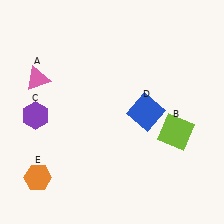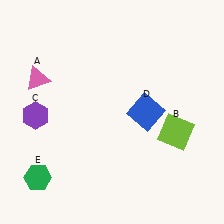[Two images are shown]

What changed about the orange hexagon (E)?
In Image 1, E is orange. In Image 2, it changed to green.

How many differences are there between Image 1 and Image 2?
There is 1 difference between the two images.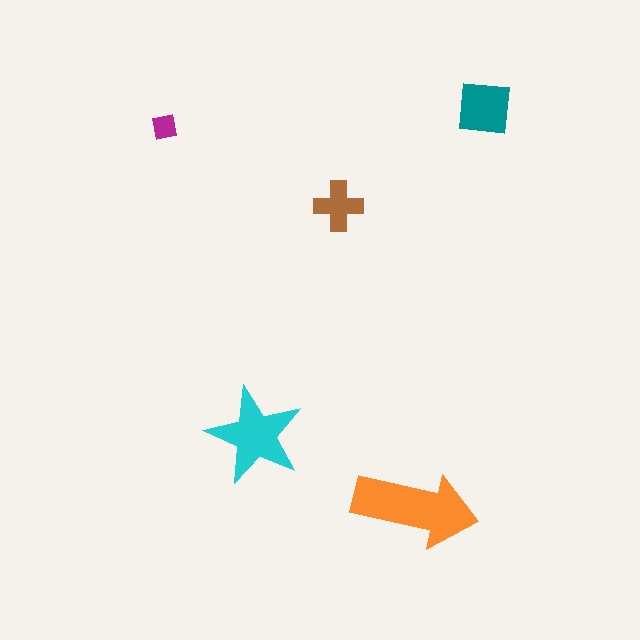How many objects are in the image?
There are 5 objects in the image.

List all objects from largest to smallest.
The orange arrow, the cyan star, the teal square, the brown cross, the magenta square.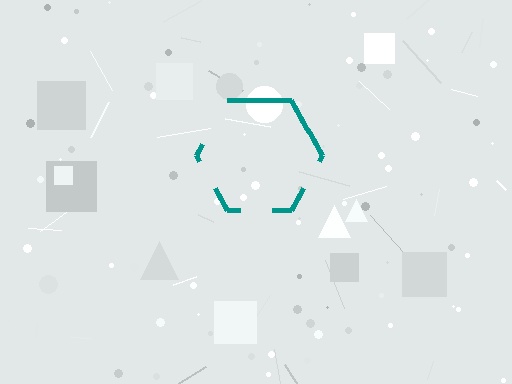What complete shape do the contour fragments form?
The contour fragments form a hexagon.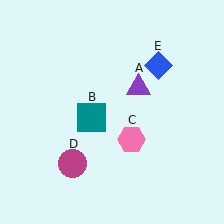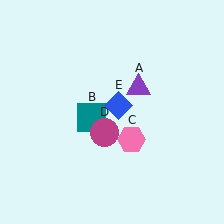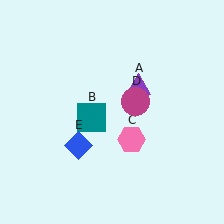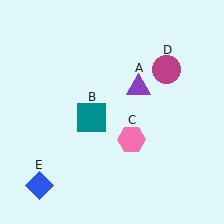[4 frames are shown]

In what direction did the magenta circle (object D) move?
The magenta circle (object D) moved up and to the right.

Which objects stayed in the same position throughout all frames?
Purple triangle (object A) and teal square (object B) and pink hexagon (object C) remained stationary.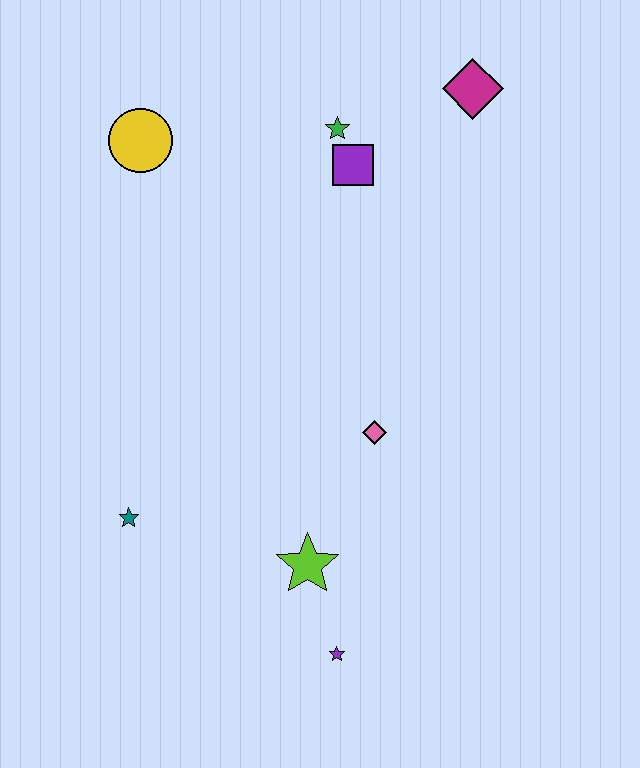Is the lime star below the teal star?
Yes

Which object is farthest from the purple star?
The magenta diamond is farthest from the purple star.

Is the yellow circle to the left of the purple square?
Yes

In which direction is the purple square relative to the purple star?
The purple square is above the purple star.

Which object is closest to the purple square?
The green star is closest to the purple square.